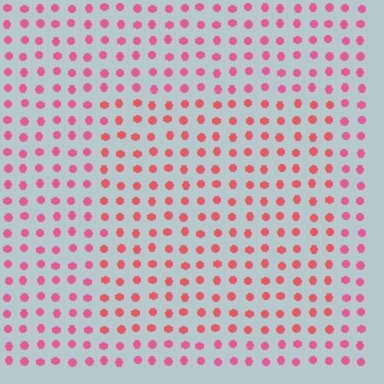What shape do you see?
I see a rectangle.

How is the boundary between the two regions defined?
The boundary is defined purely by a slight shift in hue (about 23 degrees). Spacing, size, and orientation are identical on both sides.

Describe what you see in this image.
The image is filled with small pink elements in a uniform arrangement. A rectangle-shaped region is visible where the elements are tinted to a slightly different hue, forming a subtle color boundary.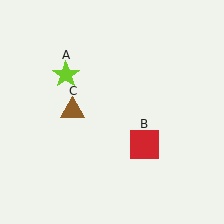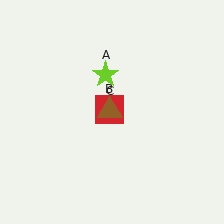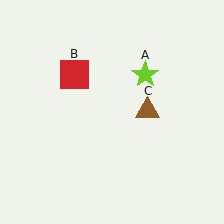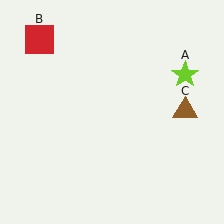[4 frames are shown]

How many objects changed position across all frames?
3 objects changed position: lime star (object A), red square (object B), brown triangle (object C).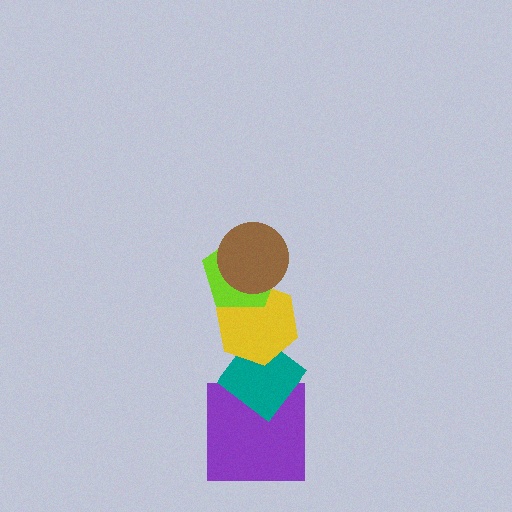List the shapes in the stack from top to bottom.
From top to bottom: the brown circle, the lime pentagon, the yellow hexagon, the teal diamond, the purple square.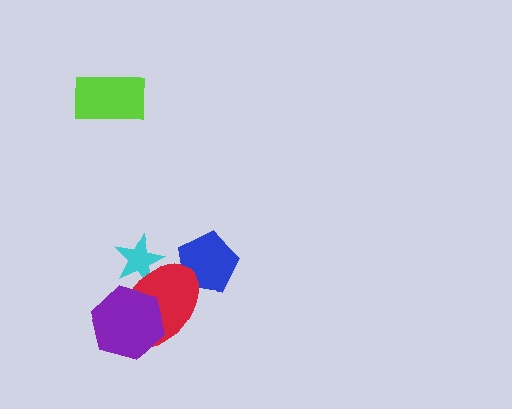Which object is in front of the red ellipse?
The purple hexagon is in front of the red ellipse.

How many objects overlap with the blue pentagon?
1 object overlaps with the blue pentagon.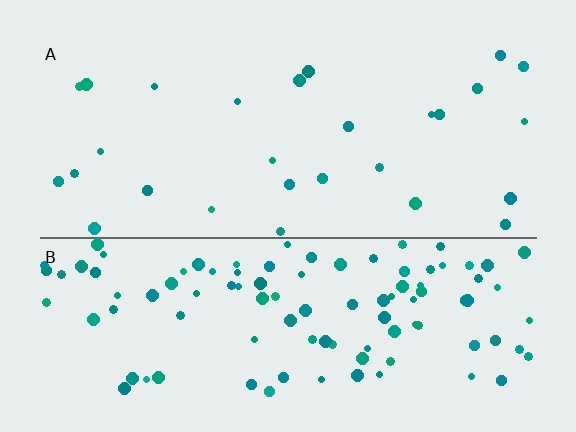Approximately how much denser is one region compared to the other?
Approximately 3.9× — region B over region A.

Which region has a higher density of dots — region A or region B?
B (the bottom).